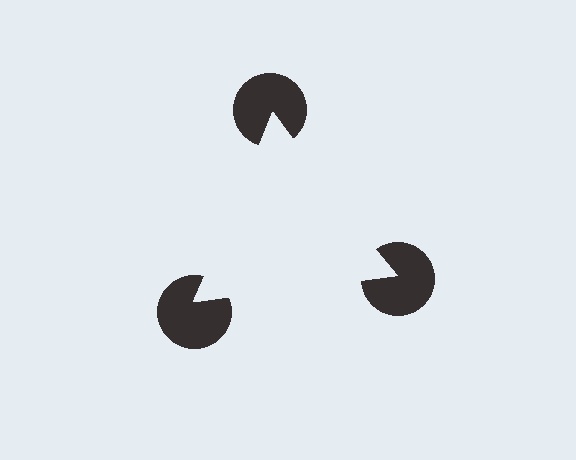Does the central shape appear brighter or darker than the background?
It typically appears slightly brighter than the background, even though no actual brightness change is drawn.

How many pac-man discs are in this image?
There are 3 — one at each vertex of the illusory triangle.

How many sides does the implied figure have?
3 sides.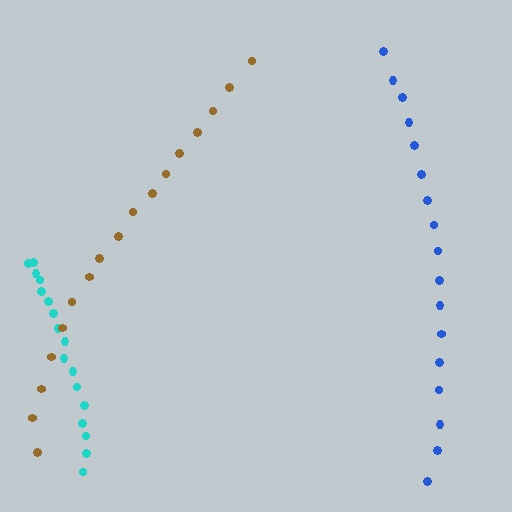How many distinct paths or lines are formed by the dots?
There are 3 distinct paths.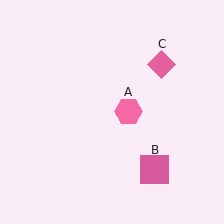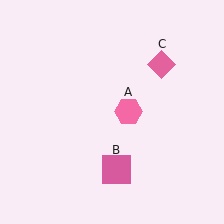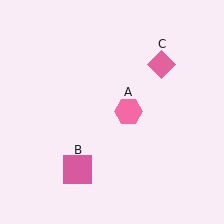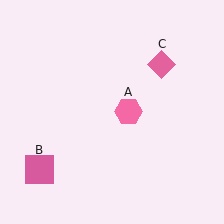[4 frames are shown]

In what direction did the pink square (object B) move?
The pink square (object B) moved left.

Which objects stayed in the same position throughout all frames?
Pink hexagon (object A) and pink diamond (object C) remained stationary.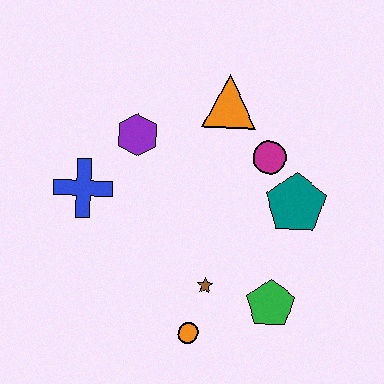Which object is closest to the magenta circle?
The teal pentagon is closest to the magenta circle.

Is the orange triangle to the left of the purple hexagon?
No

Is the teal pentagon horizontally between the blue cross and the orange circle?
No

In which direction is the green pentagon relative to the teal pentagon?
The green pentagon is below the teal pentagon.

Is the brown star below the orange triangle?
Yes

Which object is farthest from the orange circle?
The orange triangle is farthest from the orange circle.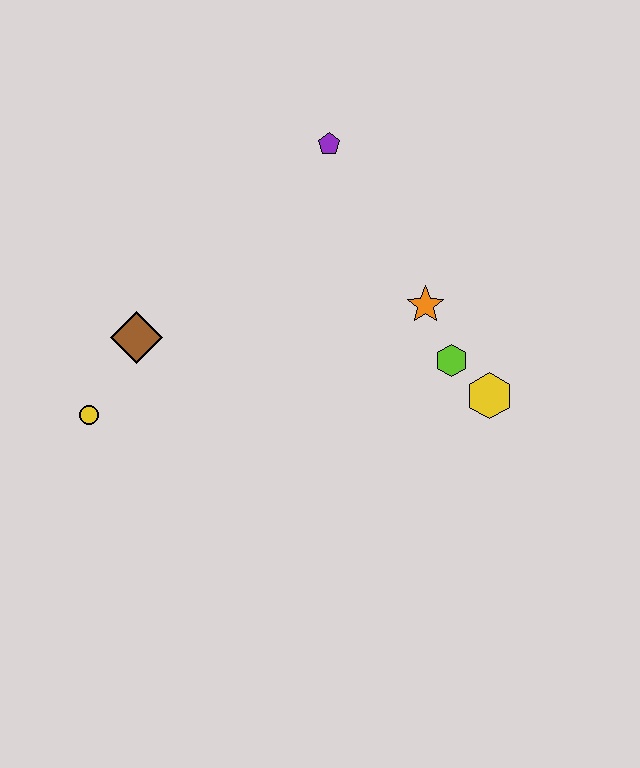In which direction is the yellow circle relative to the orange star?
The yellow circle is to the left of the orange star.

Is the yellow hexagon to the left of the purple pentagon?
No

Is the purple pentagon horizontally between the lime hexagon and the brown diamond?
Yes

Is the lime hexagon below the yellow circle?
No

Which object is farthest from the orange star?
The yellow circle is farthest from the orange star.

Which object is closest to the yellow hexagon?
The lime hexagon is closest to the yellow hexagon.